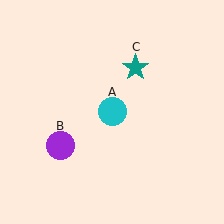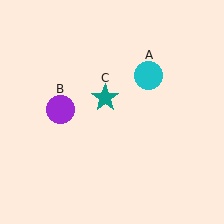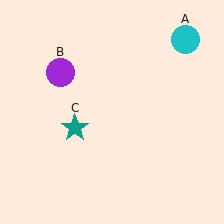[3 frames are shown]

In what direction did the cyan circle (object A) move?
The cyan circle (object A) moved up and to the right.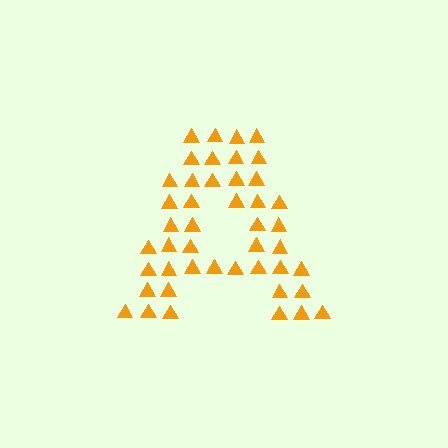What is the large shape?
The large shape is the letter A.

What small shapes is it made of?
It is made of small triangles.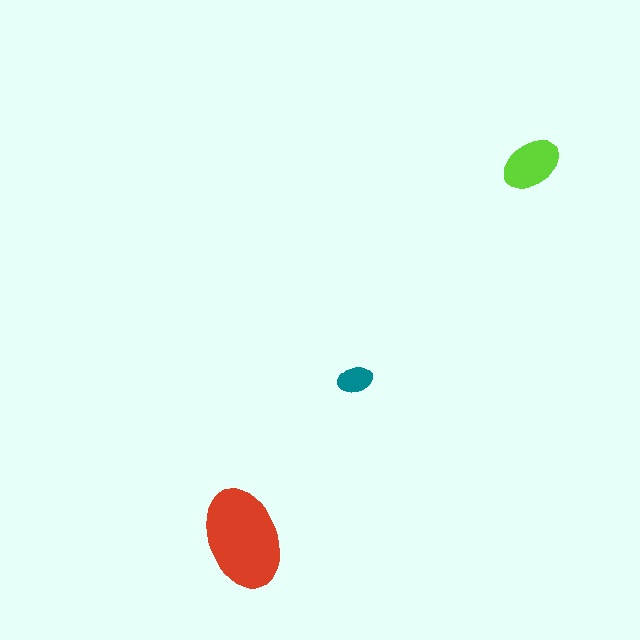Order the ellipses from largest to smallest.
the red one, the lime one, the teal one.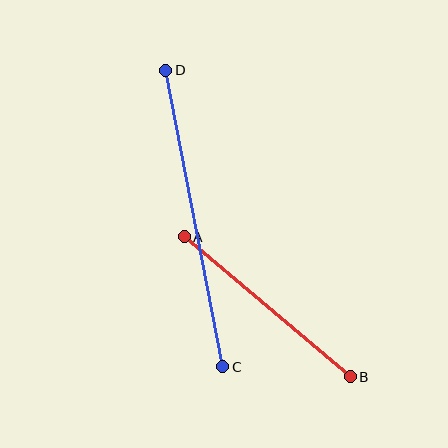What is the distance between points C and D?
The distance is approximately 302 pixels.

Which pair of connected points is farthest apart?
Points C and D are farthest apart.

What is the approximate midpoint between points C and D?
The midpoint is at approximately (194, 218) pixels.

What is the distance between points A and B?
The distance is approximately 217 pixels.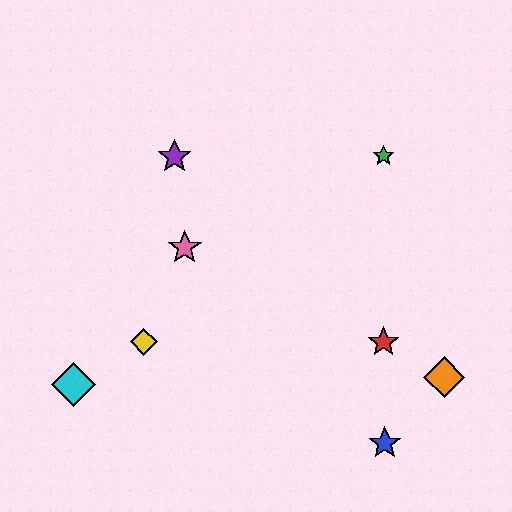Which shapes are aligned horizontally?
The red star, the yellow diamond are aligned horizontally.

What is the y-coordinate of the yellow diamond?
The yellow diamond is at y≈342.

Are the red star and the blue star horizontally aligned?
No, the red star is at y≈342 and the blue star is at y≈443.